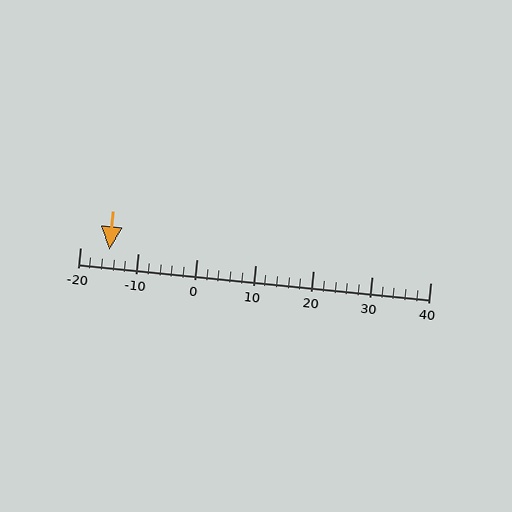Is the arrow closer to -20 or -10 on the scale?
The arrow is closer to -10.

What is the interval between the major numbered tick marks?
The major tick marks are spaced 10 units apart.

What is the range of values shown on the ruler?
The ruler shows values from -20 to 40.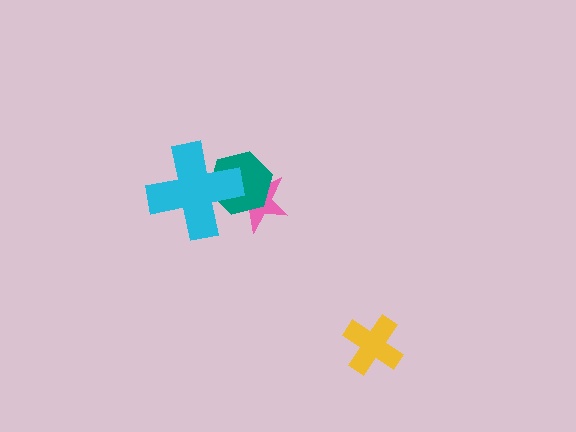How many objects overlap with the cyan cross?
2 objects overlap with the cyan cross.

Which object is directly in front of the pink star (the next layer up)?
The teal hexagon is directly in front of the pink star.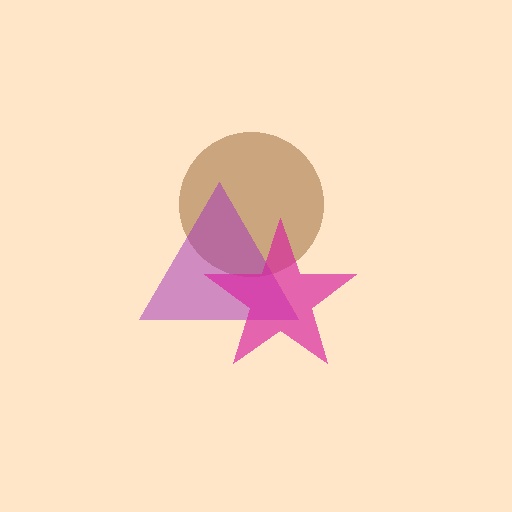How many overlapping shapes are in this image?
There are 3 overlapping shapes in the image.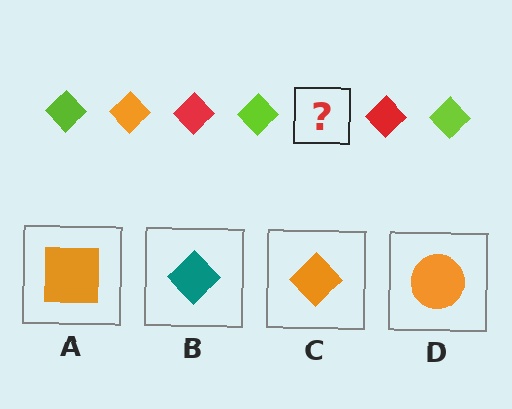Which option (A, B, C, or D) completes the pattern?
C.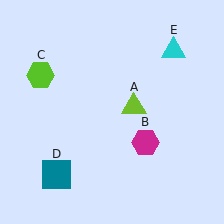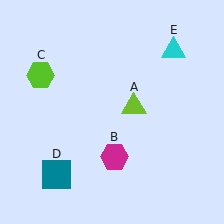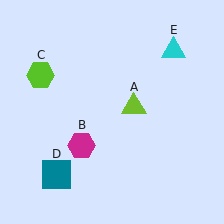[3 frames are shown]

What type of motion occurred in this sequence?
The magenta hexagon (object B) rotated clockwise around the center of the scene.